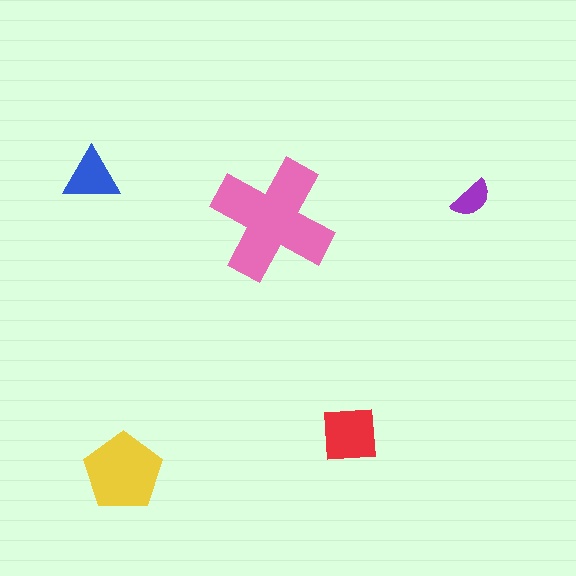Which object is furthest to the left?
The blue triangle is leftmost.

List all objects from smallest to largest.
The purple semicircle, the blue triangle, the red square, the yellow pentagon, the pink cross.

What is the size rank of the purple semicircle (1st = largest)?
5th.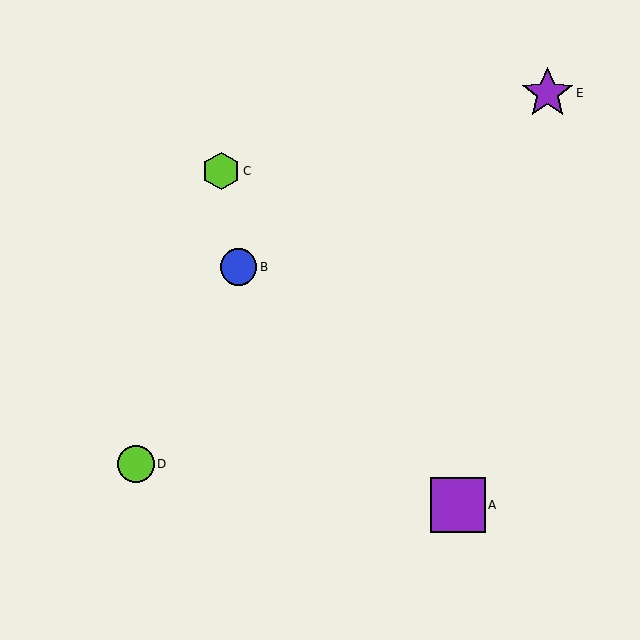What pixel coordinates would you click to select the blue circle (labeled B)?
Click at (239, 267) to select the blue circle B.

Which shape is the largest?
The purple square (labeled A) is the largest.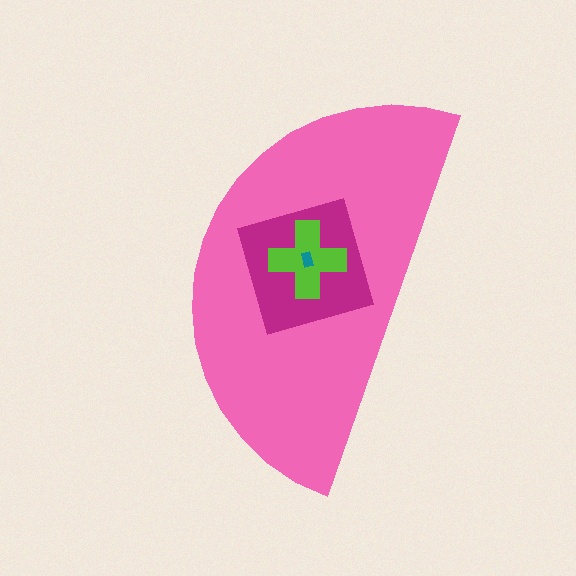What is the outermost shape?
The pink semicircle.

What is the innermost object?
The teal rectangle.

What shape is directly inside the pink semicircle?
The magenta square.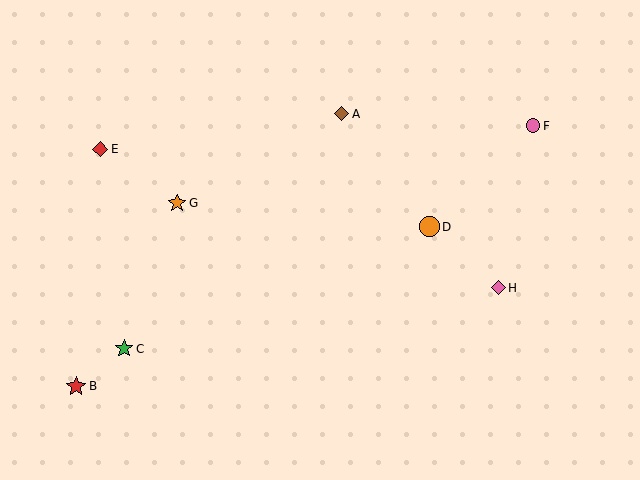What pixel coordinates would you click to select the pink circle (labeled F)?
Click at (533, 126) to select the pink circle F.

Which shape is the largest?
The orange circle (labeled D) is the largest.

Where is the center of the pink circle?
The center of the pink circle is at (533, 126).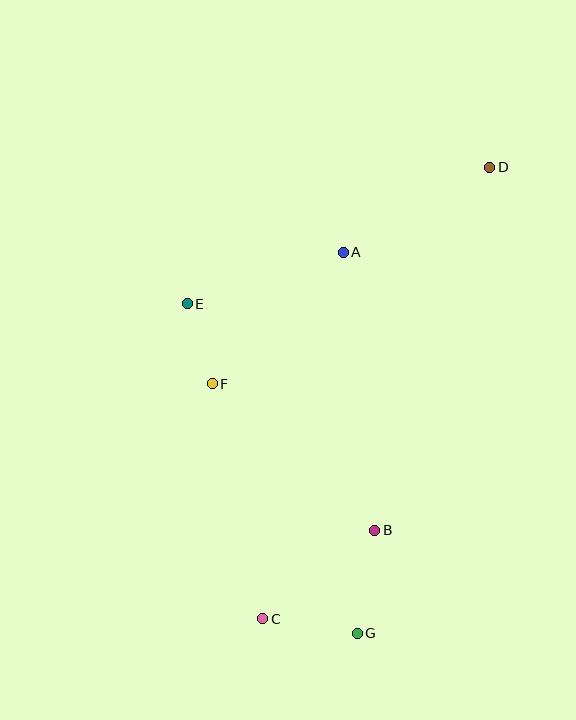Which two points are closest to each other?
Points E and F are closest to each other.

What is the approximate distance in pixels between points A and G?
The distance between A and G is approximately 381 pixels.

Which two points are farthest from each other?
Points C and D are farthest from each other.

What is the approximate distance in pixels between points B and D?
The distance between B and D is approximately 381 pixels.